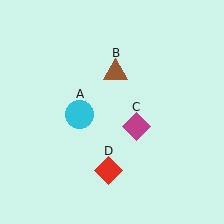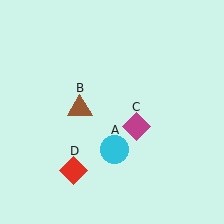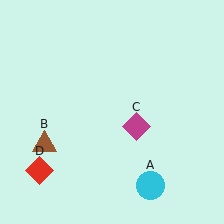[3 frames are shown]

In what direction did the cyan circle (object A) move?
The cyan circle (object A) moved down and to the right.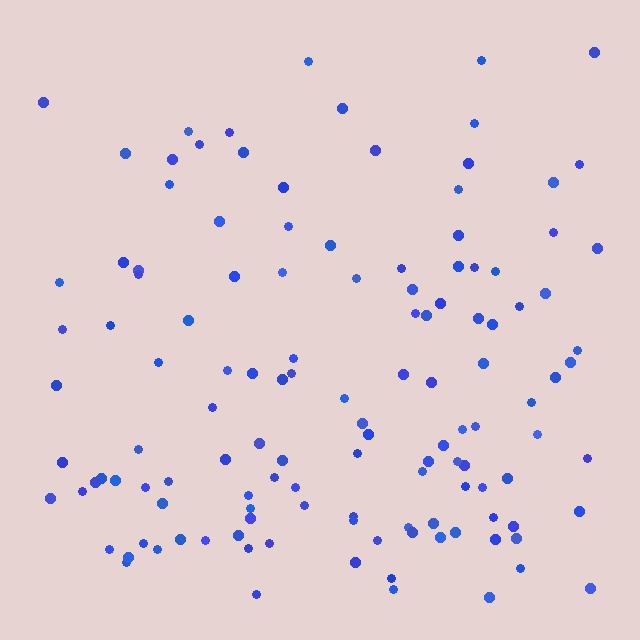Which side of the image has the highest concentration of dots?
The bottom.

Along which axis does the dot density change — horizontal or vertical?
Vertical.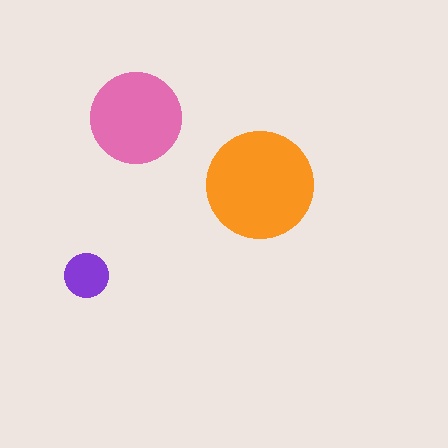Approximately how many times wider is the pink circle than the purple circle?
About 2 times wider.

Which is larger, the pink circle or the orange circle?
The orange one.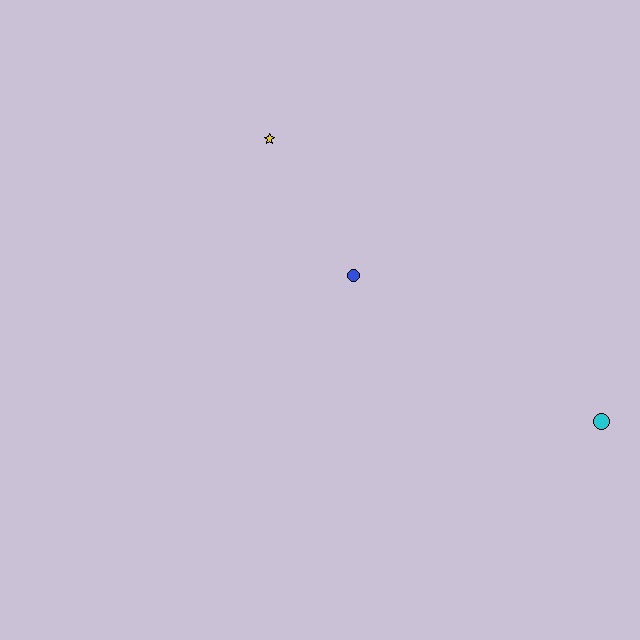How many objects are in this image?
There are 3 objects.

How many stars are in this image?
There is 1 star.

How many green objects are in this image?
There are no green objects.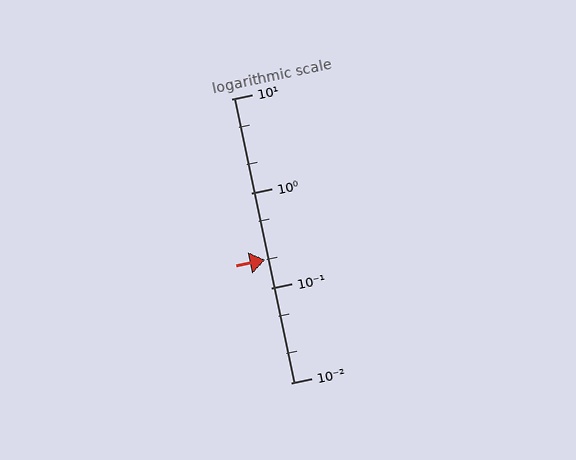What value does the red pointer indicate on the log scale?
The pointer indicates approximately 0.2.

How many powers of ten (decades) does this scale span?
The scale spans 3 decades, from 0.01 to 10.